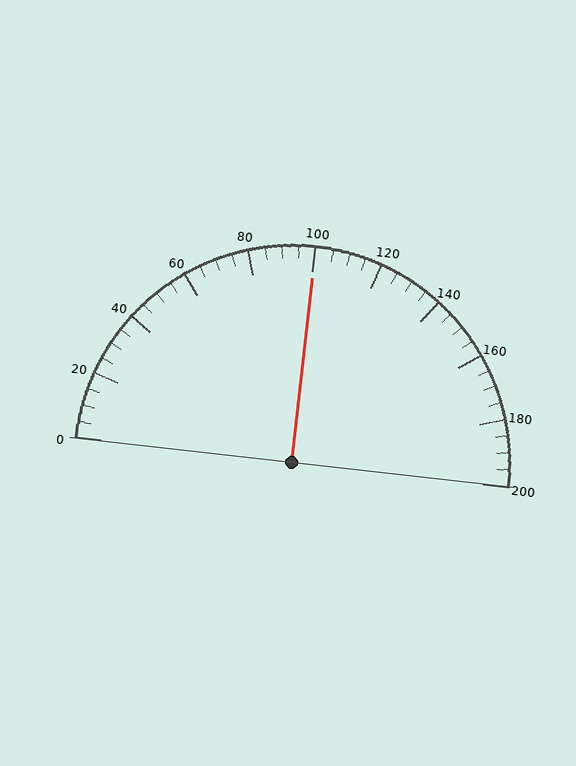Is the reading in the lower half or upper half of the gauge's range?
The reading is in the upper half of the range (0 to 200).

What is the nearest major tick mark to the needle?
The nearest major tick mark is 100.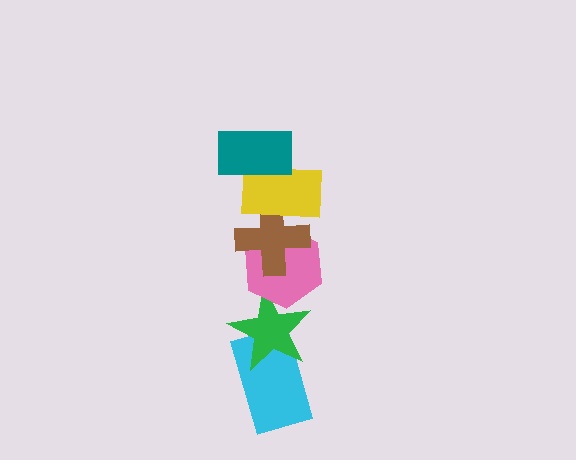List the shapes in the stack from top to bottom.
From top to bottom: the teal rectangle, the yellow rectangle, the brown cross, the pink hexagon, the green star, the cyan rectangle.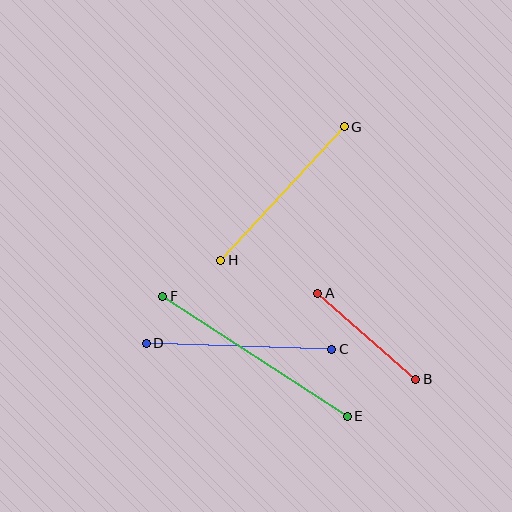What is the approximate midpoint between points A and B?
The midpoint is at approximately (367, 336) pixels.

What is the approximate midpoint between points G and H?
The midpoint is at approximately (282, 194) pixels.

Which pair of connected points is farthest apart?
Points E and F are farthest apart.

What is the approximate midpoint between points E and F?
The midpoint is at approximately (255, 356) pixels.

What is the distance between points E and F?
The distance is approximately 220 pixels.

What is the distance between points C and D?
The distance is approximately 186 pixels.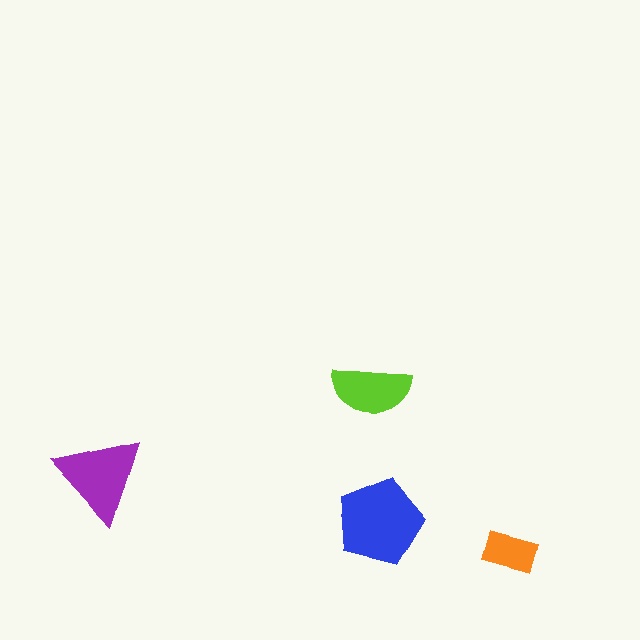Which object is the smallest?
The orange rectangle.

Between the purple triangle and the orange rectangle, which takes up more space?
The purple triangle.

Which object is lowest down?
The orange rectangle is bottommost.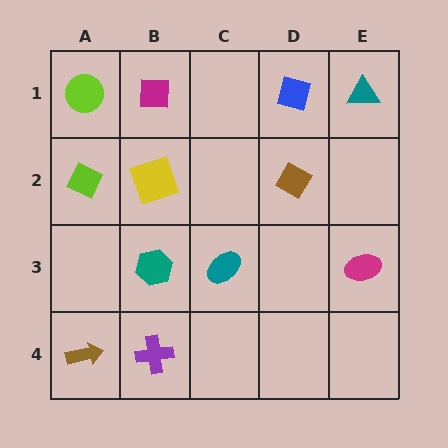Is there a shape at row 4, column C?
No, that cell is empty.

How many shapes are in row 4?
2 shapes.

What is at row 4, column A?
A brown arrow.